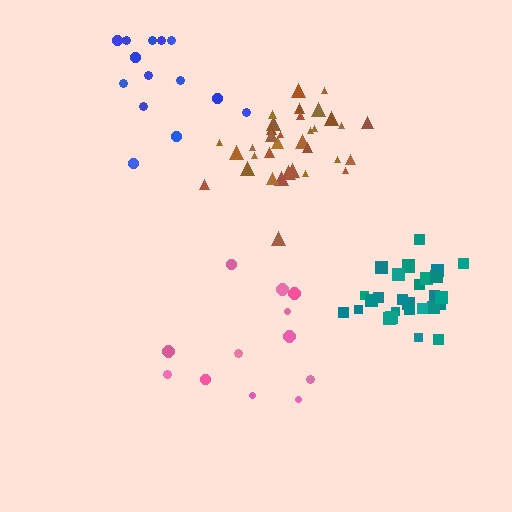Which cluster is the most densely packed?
Teal.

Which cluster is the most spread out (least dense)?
Pink.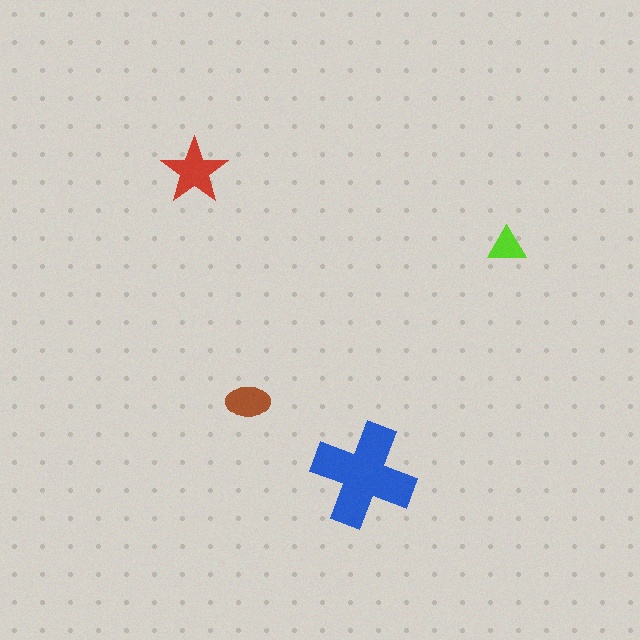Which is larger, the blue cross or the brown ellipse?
The blue cross.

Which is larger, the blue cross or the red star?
The blue cross.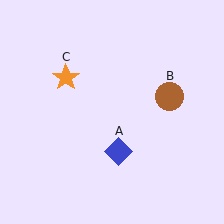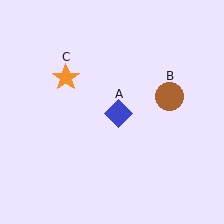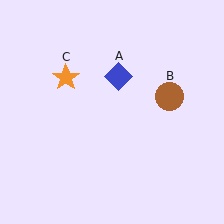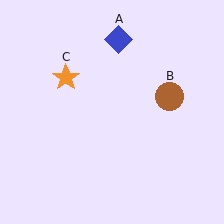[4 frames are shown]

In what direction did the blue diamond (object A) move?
The blue diamond (object A) moved up.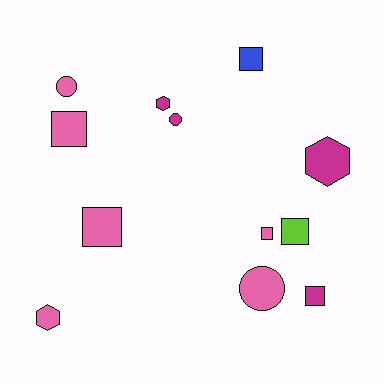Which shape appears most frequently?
Square, with 6 objects.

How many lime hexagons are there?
There are no lime hexagons.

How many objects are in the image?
There are 12 objects.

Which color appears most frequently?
Pink, with 6 objects.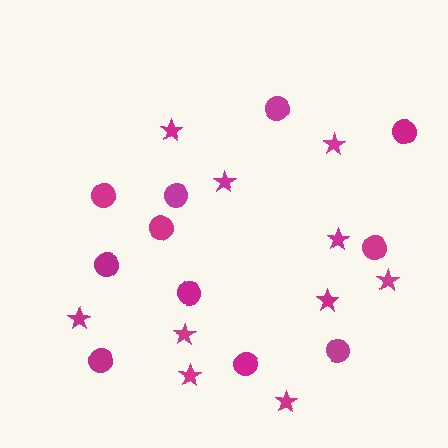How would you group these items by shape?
There are 2 groups: one group of circles (11) and one group of stars (10).